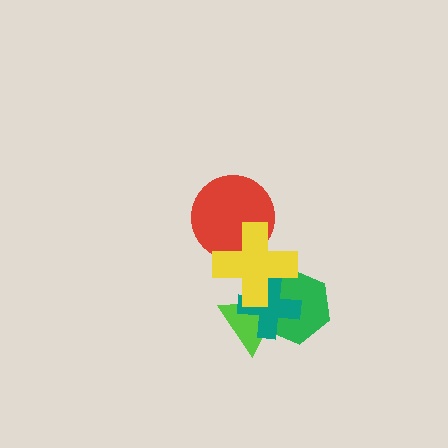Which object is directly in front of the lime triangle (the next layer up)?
The green hexagon is directly in front of the lime triangle.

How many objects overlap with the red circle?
1 object overlaps with the red circle.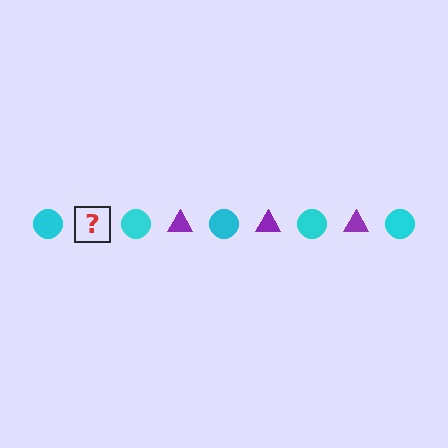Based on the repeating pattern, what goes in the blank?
The blank should be a purple triangle.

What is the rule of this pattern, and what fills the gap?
The rule is that the pattern alternates between cyan circle and purple triangle. The gap should be filled with a purple triangle.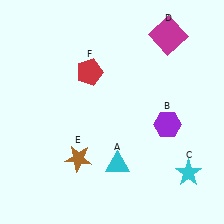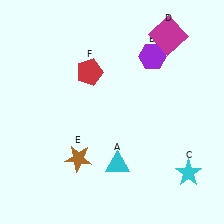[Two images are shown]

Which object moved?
The purple hexagon (B) moved up.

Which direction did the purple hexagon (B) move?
The purple hexagon (B) moved up.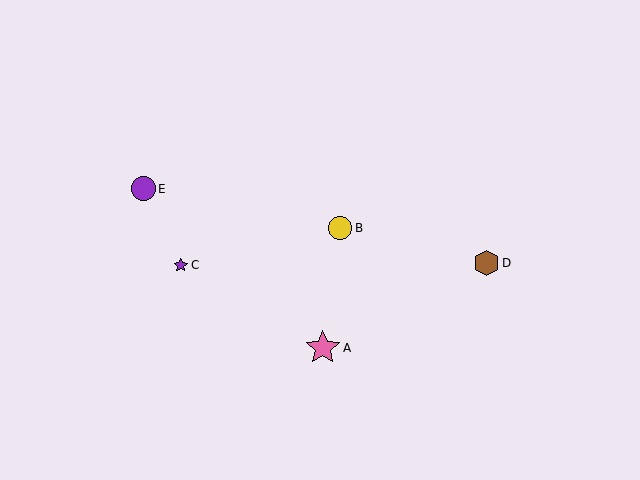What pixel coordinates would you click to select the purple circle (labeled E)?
Click at (144, 189) to select the purple circle E.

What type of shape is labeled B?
Shape B is a yellow circle.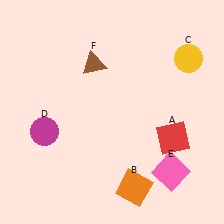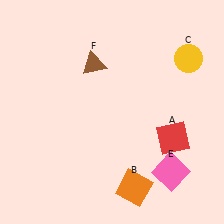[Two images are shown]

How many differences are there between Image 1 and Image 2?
There is 1 difference between the two images.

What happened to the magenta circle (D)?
The magenta circle (D) was removed in Image 2. It was in the bottom-left area of Image 1.